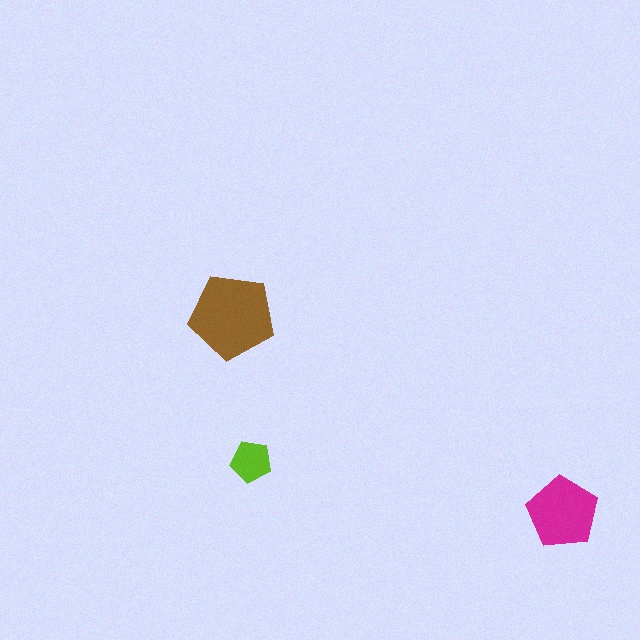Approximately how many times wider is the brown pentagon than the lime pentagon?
About 2 times wider.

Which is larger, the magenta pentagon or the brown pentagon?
The brown one.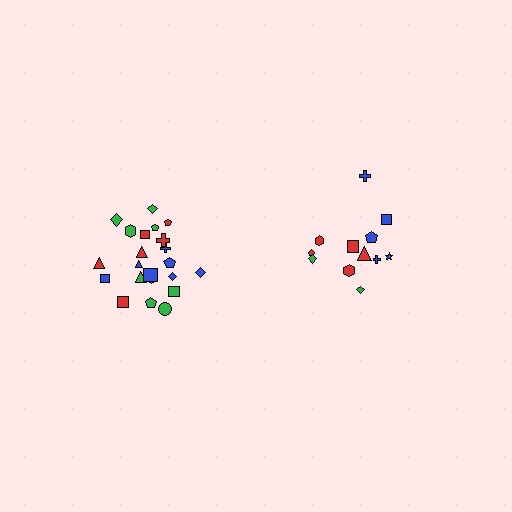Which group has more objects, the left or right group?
The left group.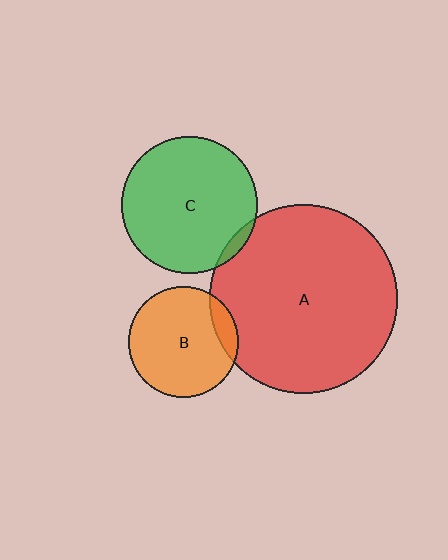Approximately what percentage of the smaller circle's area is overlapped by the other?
Approximately 5%.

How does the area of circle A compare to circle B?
Approximately 2.9 times.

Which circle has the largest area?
Circle A (red).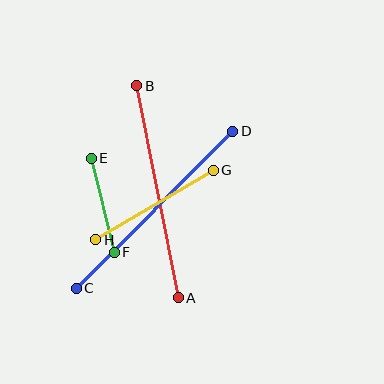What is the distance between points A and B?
The distance is approximately 216 pixels.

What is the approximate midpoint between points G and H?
The midpoint is at approximately (154, 205) pixels.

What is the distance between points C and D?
The distance is approximately 222 pixels.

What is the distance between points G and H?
The distance is approximately 137 pixels.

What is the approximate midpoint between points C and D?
The midpoint is at approximately (154, 210) pixels.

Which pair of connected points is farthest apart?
Points C and D are farthest apart.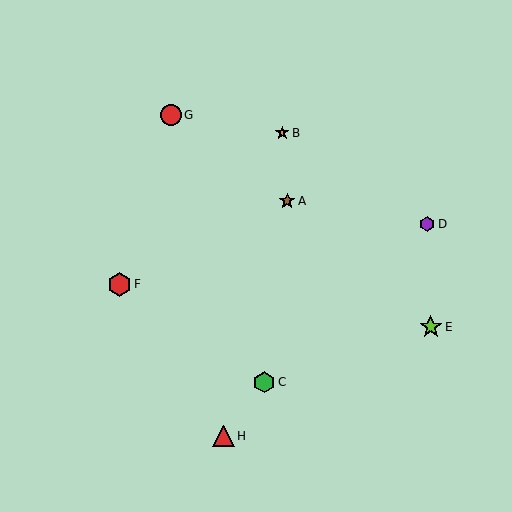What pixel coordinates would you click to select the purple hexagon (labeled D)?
Click at (427, 224) to select the purple hexagon D.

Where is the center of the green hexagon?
The center of the green hexagon is at (264, 382).